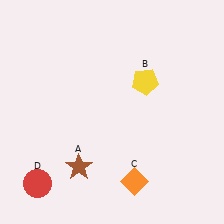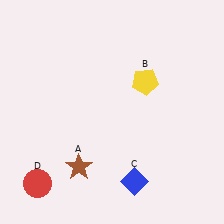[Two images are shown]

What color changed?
The diamond (C) changed from orange in Image 1 to blue in Image 2.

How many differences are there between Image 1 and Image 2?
There is 1 difference between the two images.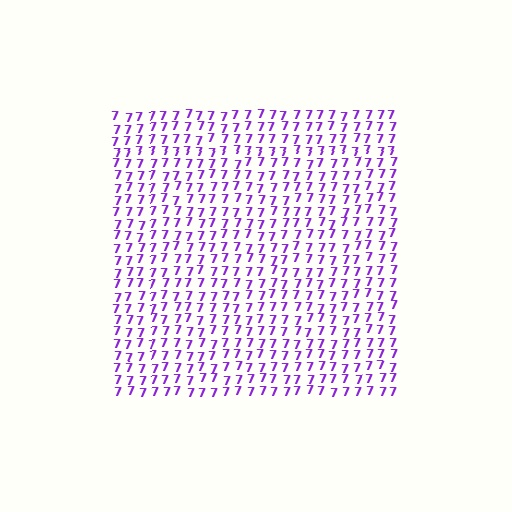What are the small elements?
The small elements are digit 7's.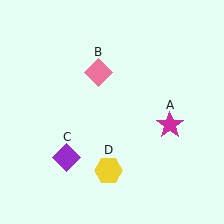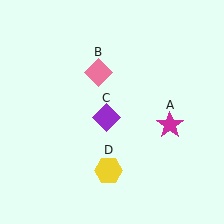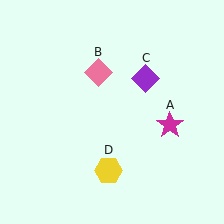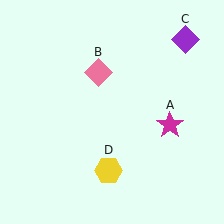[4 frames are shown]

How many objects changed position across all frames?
1 object changed position: purple diamond (object C).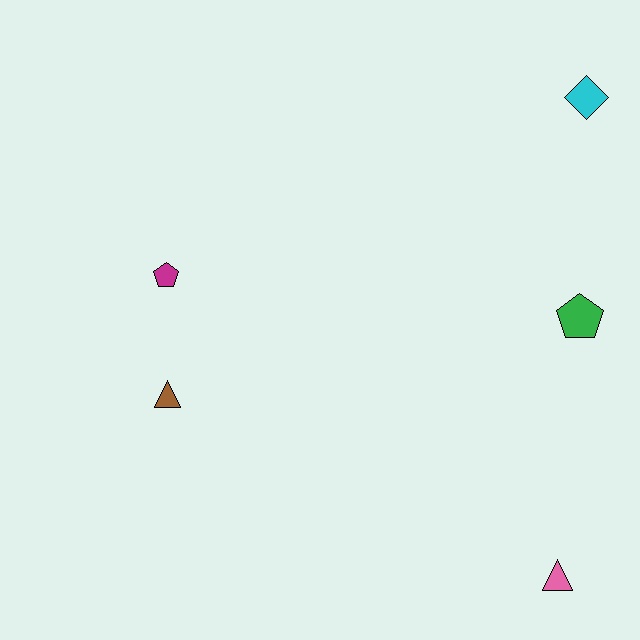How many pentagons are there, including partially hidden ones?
There are 2 pentagons.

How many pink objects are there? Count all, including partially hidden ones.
There is 1 pink object.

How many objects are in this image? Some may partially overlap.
There are 5 objects.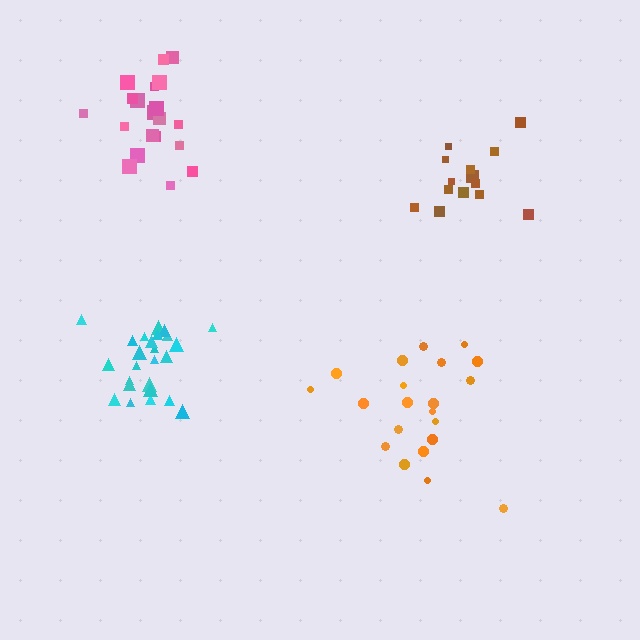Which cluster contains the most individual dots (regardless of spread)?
Cyan (25).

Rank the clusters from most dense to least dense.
cyan, pink, brown, orange.